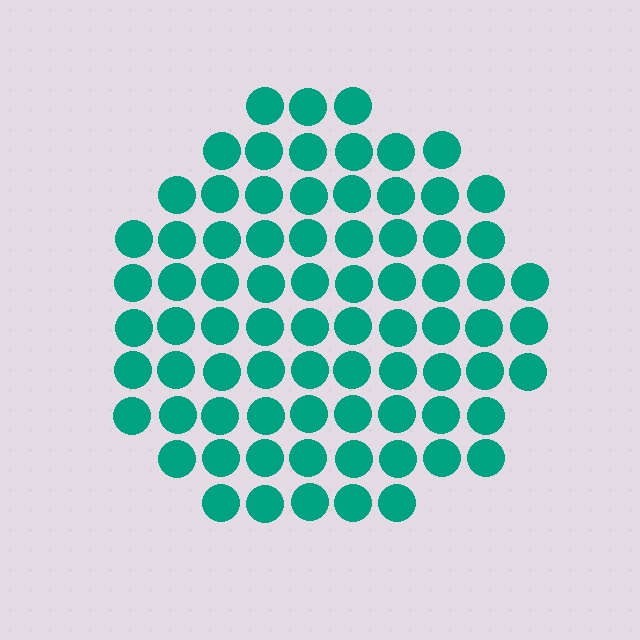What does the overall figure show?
The overall figure shows a circle.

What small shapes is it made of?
It is made of small circles.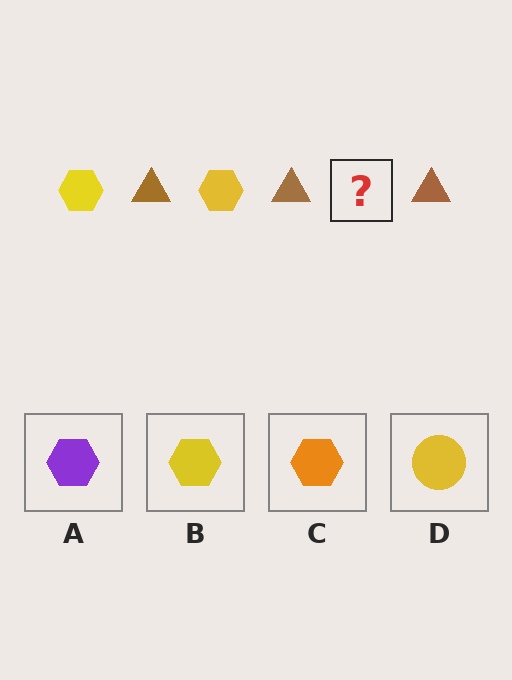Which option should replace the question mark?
Option B.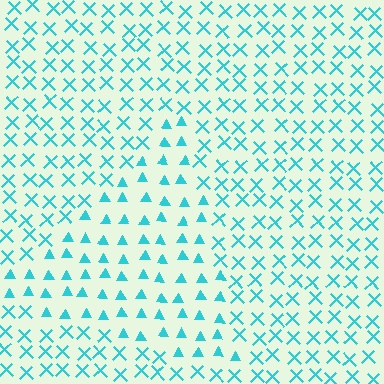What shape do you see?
I see a triangle.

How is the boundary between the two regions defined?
The boundary is defined by a change in element shape: triangles inside vs. X marks outside. All elements share the same color and spacing.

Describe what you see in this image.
The image is filled with small cyan elements arranged in a uniform grid. A triangle-shaped region contains triangles, while the surrounding area contains X marks. The boundary is defined purely by the change in element shape.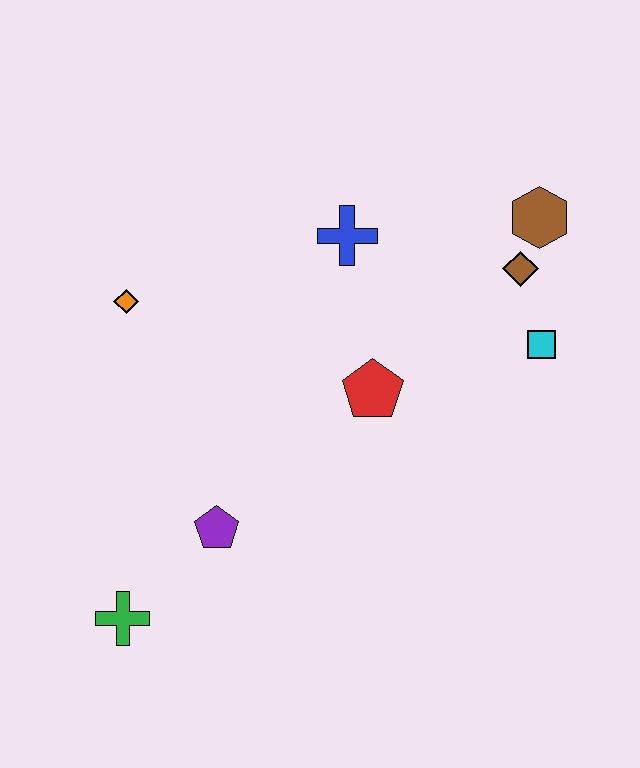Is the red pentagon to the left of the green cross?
No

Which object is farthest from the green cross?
The brown hexagon is farthest from the green cross.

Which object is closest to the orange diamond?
The blue cross is closest to the orange diamond.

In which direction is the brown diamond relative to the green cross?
The brown diamond is to the right of the green cross.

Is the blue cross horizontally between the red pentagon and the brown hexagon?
No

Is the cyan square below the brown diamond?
Yes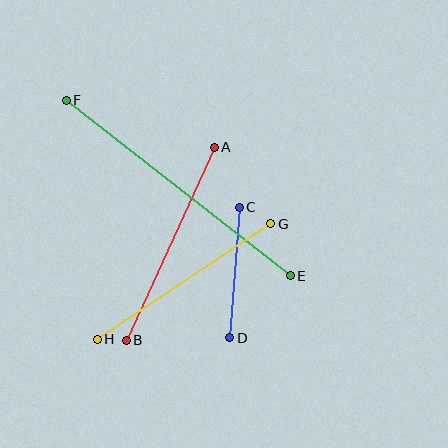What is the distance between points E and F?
The distance is approximately 284 pixels.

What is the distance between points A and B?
The distance is approximately 212 pixels.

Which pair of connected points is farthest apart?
Points E and F are farthest apart.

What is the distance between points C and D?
The distance is approximately 131 pixels.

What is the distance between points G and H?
The distance is approximately 208 pixels.